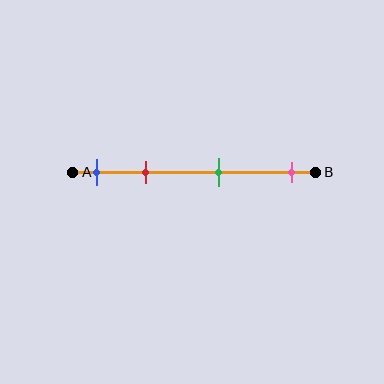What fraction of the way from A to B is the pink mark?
The pink mark is approximately 90% (0.9) of the way from A to B.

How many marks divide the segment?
There are 4 marks dividing the segment.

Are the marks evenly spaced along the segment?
No, the marks are not evenly spaced.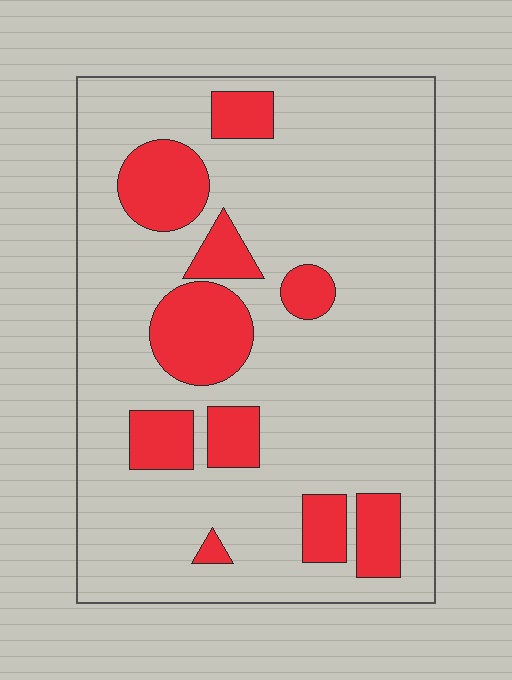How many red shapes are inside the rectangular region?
10.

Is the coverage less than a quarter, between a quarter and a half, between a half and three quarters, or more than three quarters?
Less than a quarter.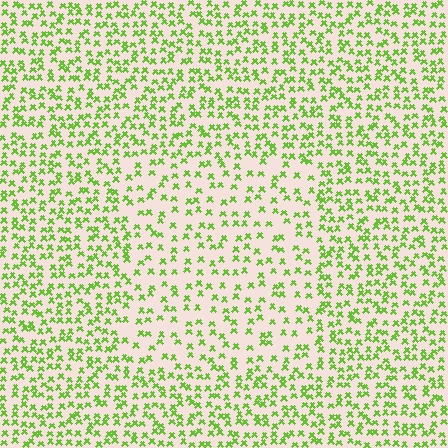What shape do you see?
I see a rectangle.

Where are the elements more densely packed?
The elements are more densely packed outside the rectangle boundary.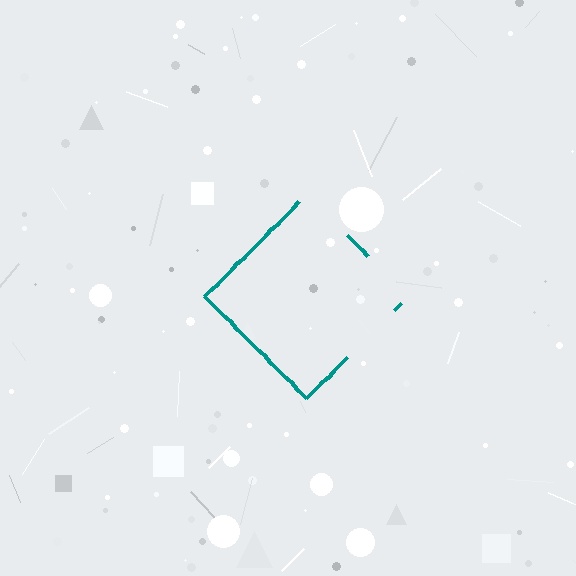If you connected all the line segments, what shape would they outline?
They would outline a diamond.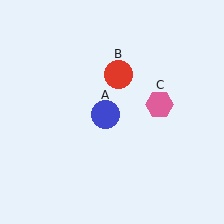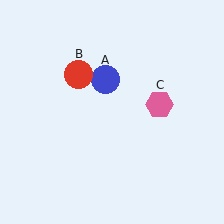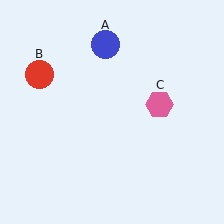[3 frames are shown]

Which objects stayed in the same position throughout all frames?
Pink hexagon (object C) remained stationary.